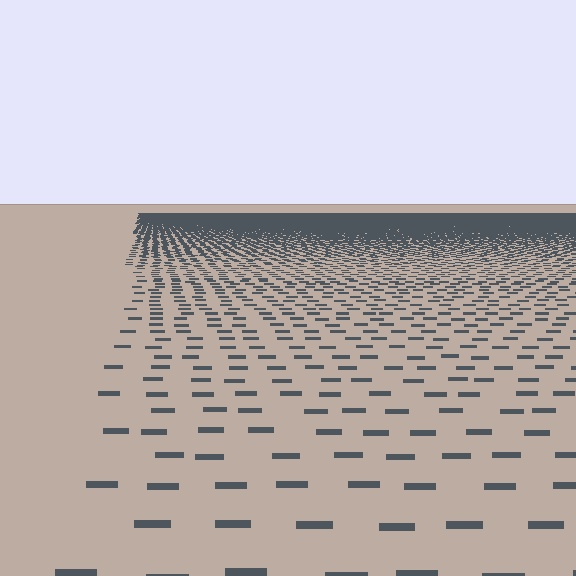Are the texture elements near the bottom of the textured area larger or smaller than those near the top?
Larger. Near the bottom, elements are closer to the viewer and appear at a bigger on-screen size.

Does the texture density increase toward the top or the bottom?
Density increases toward the top.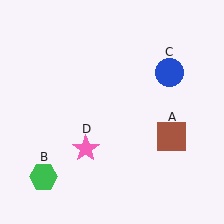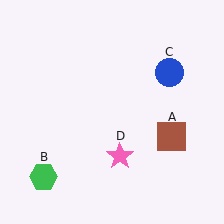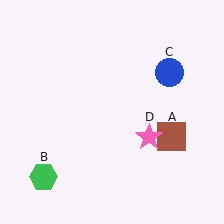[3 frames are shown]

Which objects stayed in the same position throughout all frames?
Brown square (object A) and green hexagon (object B) and blue circle (object C) remained stationary.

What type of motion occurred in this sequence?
The pink star (object D) rotated counterclockwise around the center of the scene.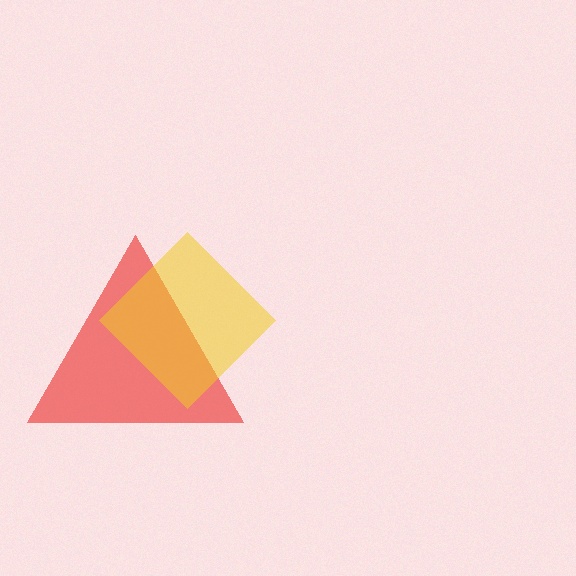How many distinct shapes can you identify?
There are 2 distinct shapes: a red triangle, a yellow diamond.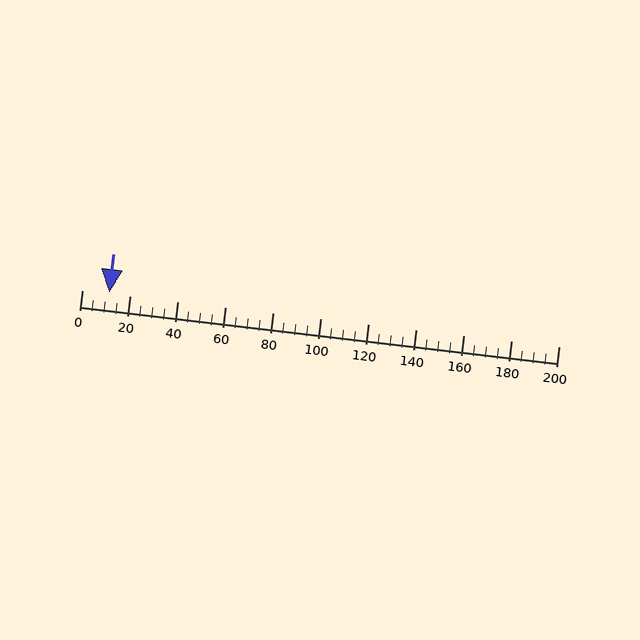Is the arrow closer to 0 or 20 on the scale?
The arrow is closer to 20.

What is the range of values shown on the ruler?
The ruler shows values from 0 to 200.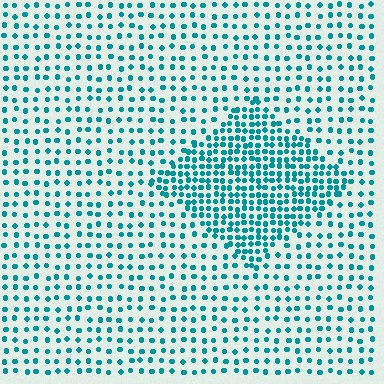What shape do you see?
I see a diamond.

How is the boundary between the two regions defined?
The boundary is defined by a change in element density (approximately 2.2x ratio). All elements are the same color, size, and shape.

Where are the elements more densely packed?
The elements are more densely packed inside the diamond boundary.